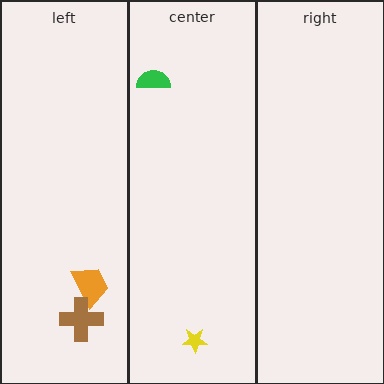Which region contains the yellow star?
The center region.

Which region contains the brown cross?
The left region.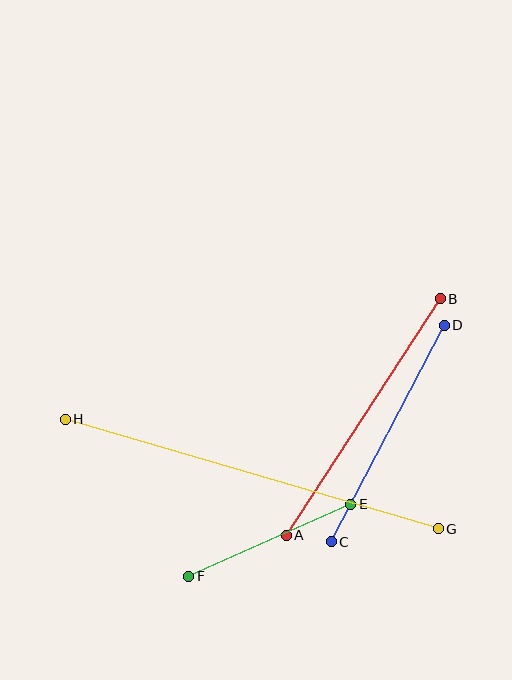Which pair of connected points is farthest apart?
Points G and H are farthest apart.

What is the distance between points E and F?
The distance is approximately 177 pixels.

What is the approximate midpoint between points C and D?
The midpoint is at approximately (388, 433) pixels.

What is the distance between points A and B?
The distance is approximately 282 pixels.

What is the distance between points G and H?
The distance is approximately 389 pixels.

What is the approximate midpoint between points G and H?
The midpoint is at approximately (252, 474) pixels.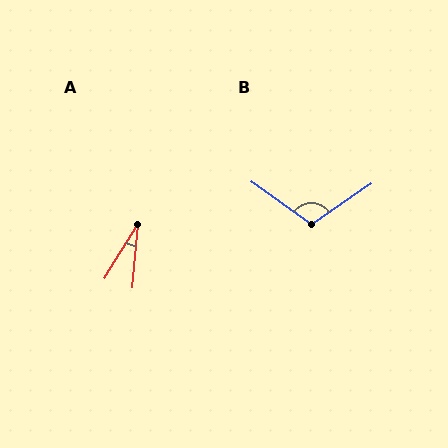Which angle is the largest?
B, at approximately 110 degrees.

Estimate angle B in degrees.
Approximately 110 degrees.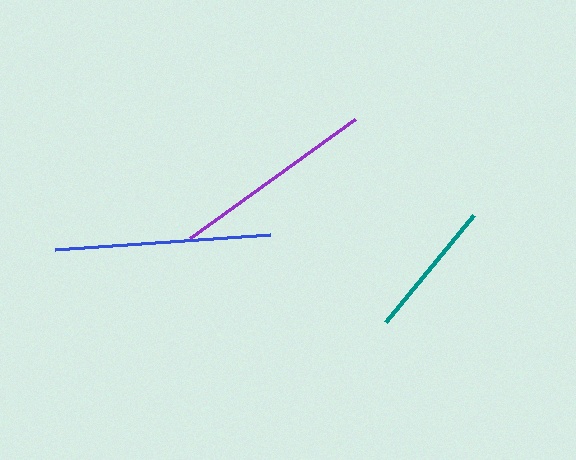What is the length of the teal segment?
The teal segment is approximately 138 pixels long.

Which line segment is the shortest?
The teal line is the shortest at approximately 138 pixels.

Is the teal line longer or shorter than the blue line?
The blue line is longer than the teal line.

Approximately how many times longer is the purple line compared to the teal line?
The purple line is approximately 1.5 times the length of the teal line.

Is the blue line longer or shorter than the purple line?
The blue line is longer than the purple line.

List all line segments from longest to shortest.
From longest to shortest: blue, purple, teal.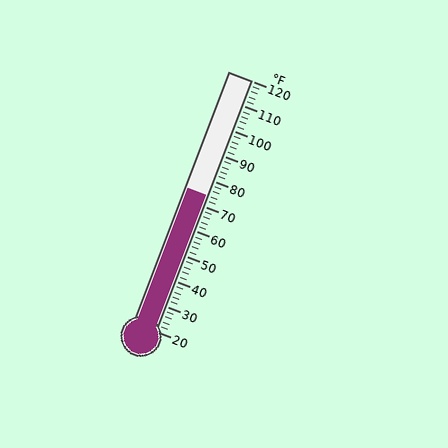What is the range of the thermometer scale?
The thermometer scale ranges from 20°F to 120°F.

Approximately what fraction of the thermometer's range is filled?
The thermometer is filled to approximately 55% of its range.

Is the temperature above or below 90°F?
The temperature is below 90°F.